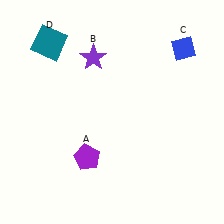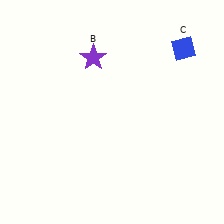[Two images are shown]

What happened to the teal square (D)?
The teal square (D) was removed in Image 2. It was in the top-left area of Image 1.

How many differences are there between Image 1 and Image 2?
There are 2 differences between the two images.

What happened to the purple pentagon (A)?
The purple pentagon (A) was removed in Image 2. It was in the bottom-left area of Image 1.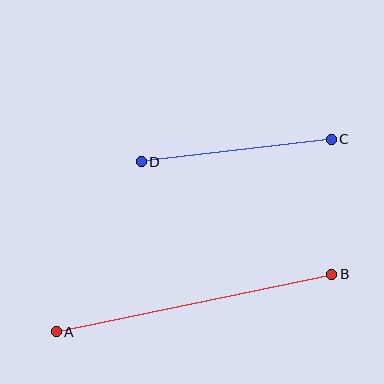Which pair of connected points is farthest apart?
Points A and B are farthest apart.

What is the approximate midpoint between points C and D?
The midpoint is at approximately (236, 151) pixels.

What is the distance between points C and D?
The distance is approximately 191 pixels.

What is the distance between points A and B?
The distance is approximately 281 pixels.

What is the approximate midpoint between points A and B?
The midpoint is at approximately (194, 303) pixels.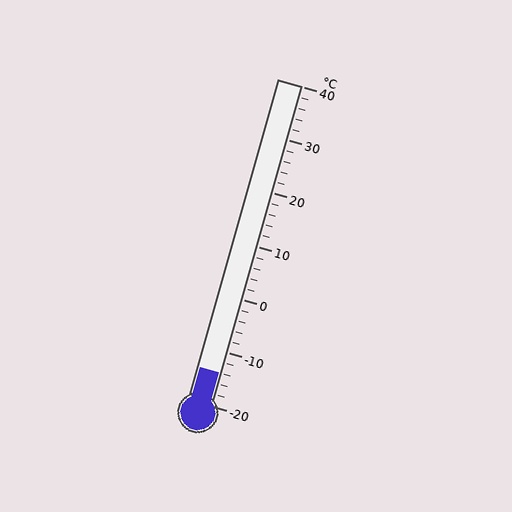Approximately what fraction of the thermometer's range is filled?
The thermometer is filled to approximately 10% of its range.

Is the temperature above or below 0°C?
The temperature is below 0°C.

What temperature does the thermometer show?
The thermometer shows approximately -14°C.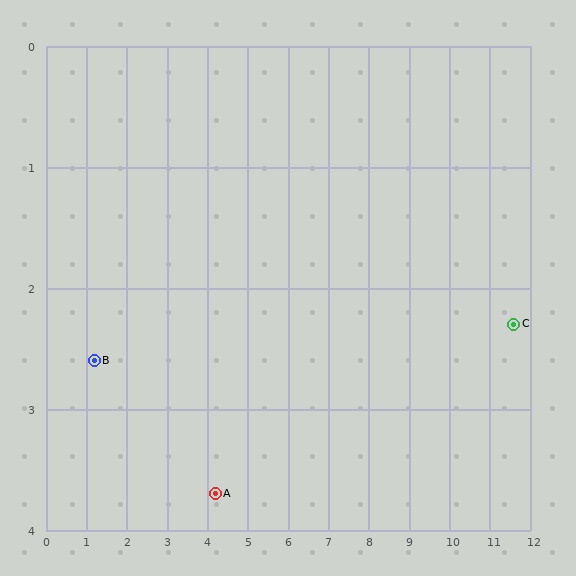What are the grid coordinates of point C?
Point C is at approximately (11.6, 2.3).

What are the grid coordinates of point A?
Point A is at approximately (4.2, 3.7).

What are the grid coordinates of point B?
Point B is at approximately (1.2, 2.6).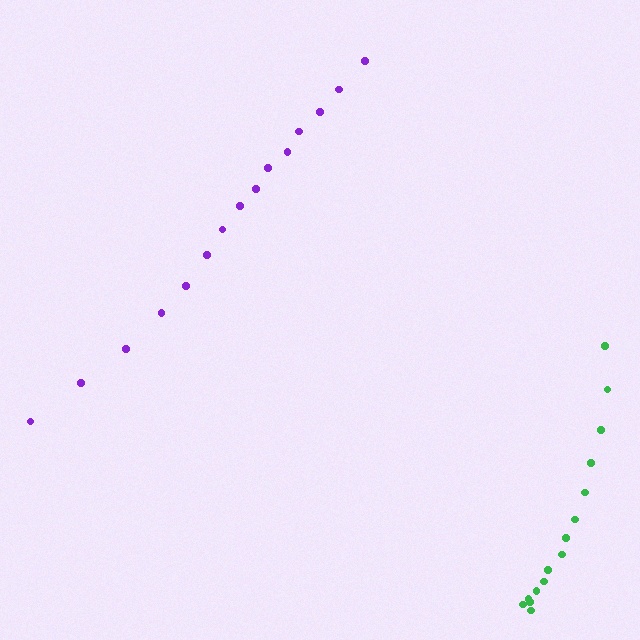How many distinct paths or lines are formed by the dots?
There are 2 distinct paths.